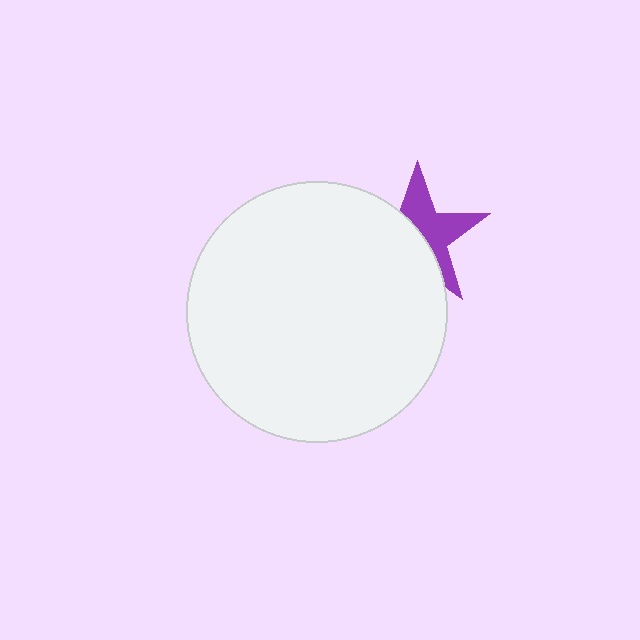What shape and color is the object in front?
The object in front is a white circle.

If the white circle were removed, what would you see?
You would see the complete purple star.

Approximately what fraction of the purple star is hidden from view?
Roughly 52% of the purple star is hidden behind the white circle.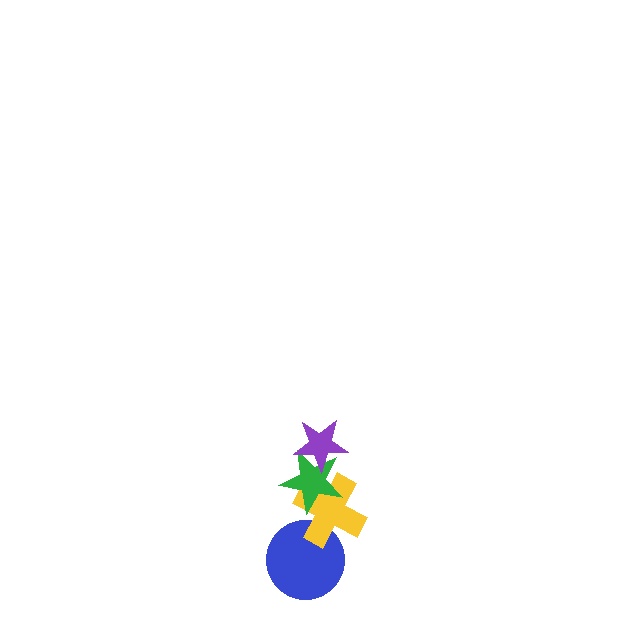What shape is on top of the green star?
The purple star is on top of the green star.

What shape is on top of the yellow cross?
The green star is on top of the yellow cross.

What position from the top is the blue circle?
The blue circle is 4th from the top.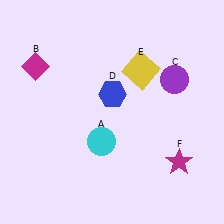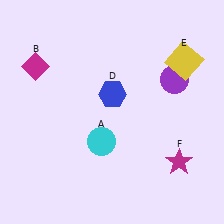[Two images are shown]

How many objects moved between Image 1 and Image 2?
1 object moved between the two images.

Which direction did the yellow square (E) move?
The yellow square (E) moved right.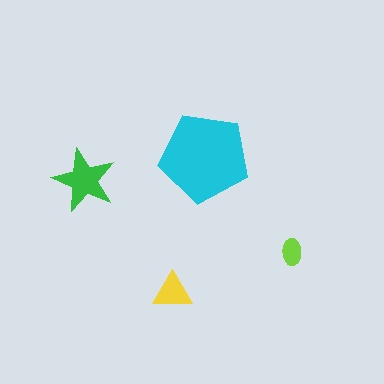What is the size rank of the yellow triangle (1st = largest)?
3rd.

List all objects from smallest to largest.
The lime ellipse, the yellow triangle, the green star, the cyan pentagon.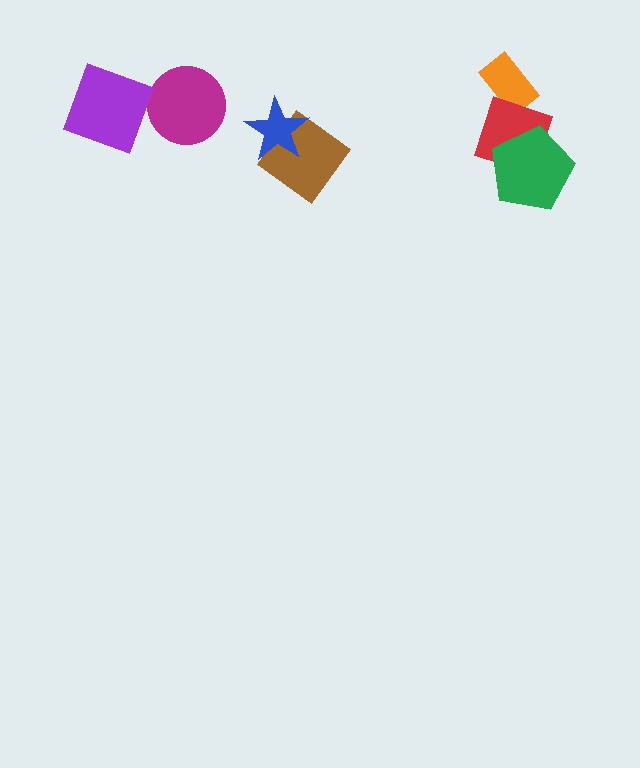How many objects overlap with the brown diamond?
1 object overlaps with the brown diamond.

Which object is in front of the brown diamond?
The blue star is in front of the brown diamond.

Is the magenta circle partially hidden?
Yes, it is partially covered by another shape.